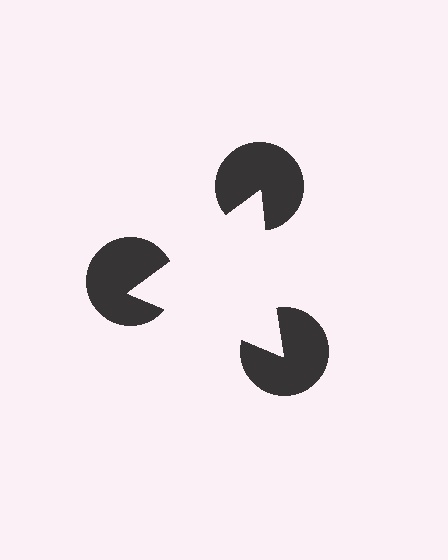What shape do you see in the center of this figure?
An illusory triangle — its edges are inferred from the aligned wedge cuts in the pac-man discs, not physically drawn.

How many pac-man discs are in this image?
There are 3 — one at each vertex of the illusory triangle.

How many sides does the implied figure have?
3 sides.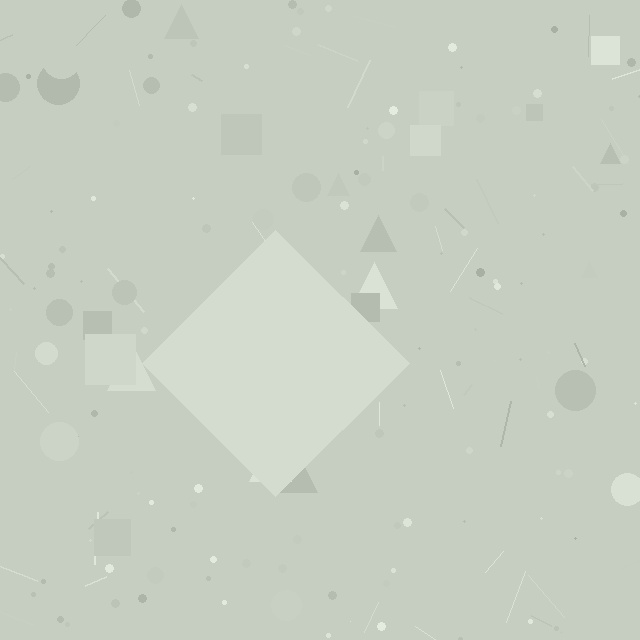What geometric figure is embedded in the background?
A diamond is embedded in the background.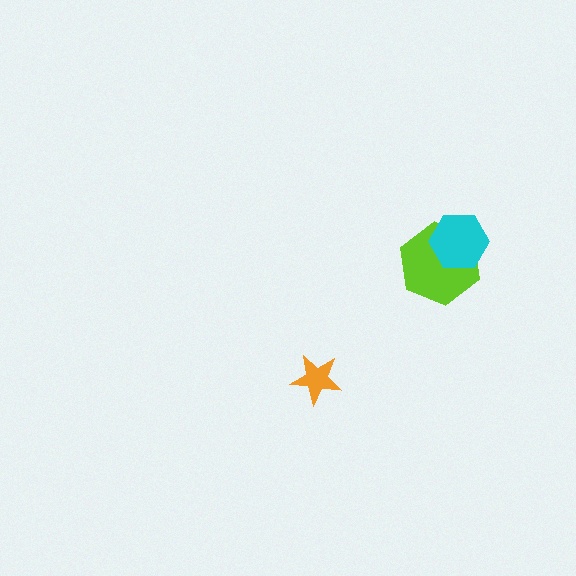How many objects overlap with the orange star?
0 objects overlap with the orange star.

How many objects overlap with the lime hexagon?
1 object overlaps with the lime hexagon.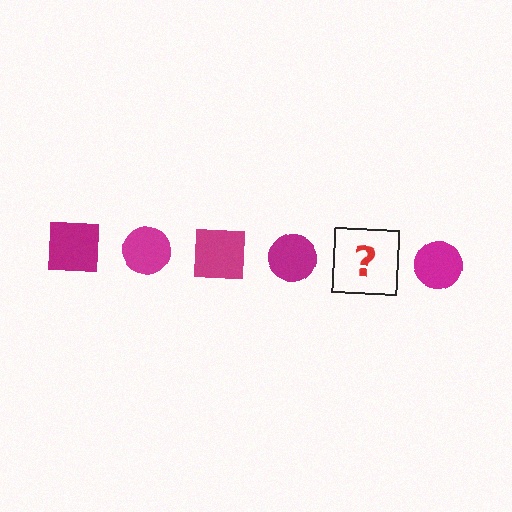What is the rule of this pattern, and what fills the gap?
The rule is that the pattern cycles through square, circle shapes in magenta. The gap should be filled with a magenta square.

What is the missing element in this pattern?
The missing element is a magenta square.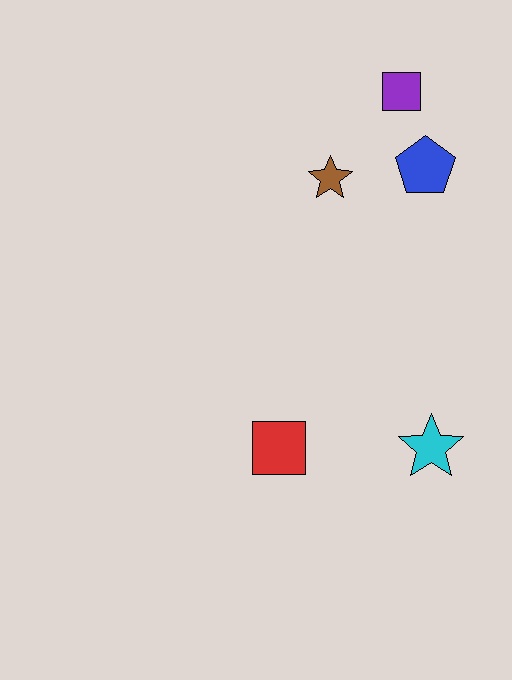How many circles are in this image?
There are no circles.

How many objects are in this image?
There are 5 objects.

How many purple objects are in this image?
There is 1 purple object.